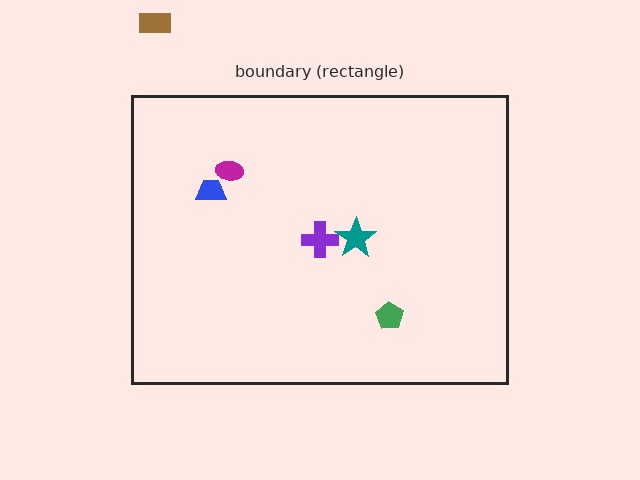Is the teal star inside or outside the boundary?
Inside.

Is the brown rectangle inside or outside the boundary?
Outside.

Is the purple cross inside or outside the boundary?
Inside.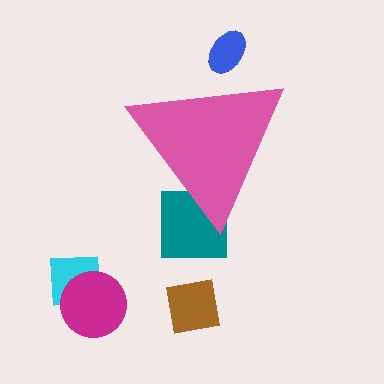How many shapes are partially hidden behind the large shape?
2 shapes are partially hidden.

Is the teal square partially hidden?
Yes, the teal square is partially hidden behind the pink triangle.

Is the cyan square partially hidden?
No, the cyan square is fully visible.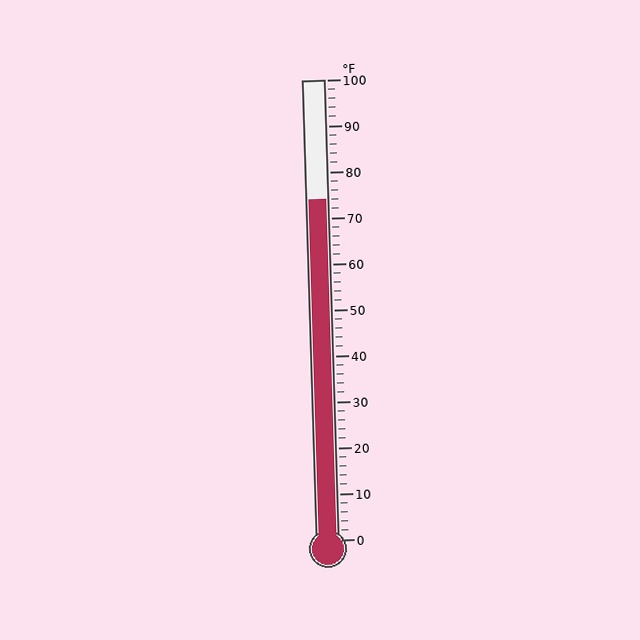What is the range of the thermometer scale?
The thermometer scale ranges from 0°F to 100°F.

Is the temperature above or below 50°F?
The temperature is above 50°F.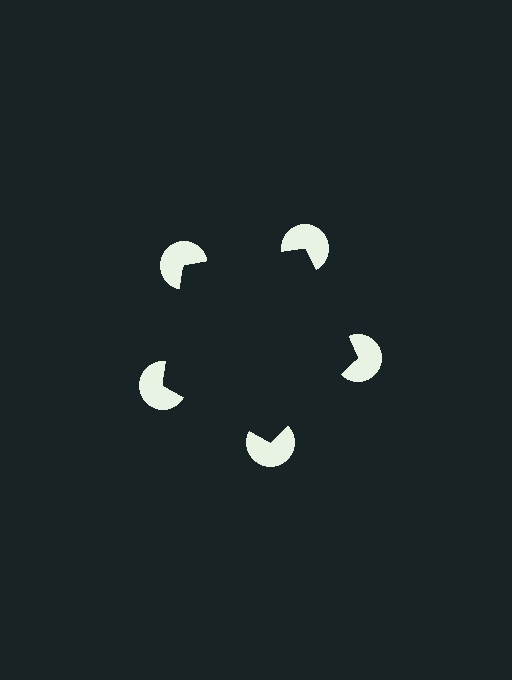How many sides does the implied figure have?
5 sides.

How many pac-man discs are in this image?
There are 5 — one at each vertex of the illusory pentagon.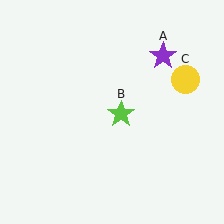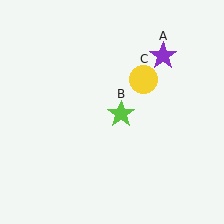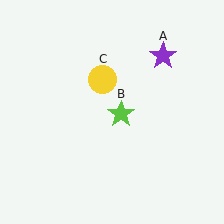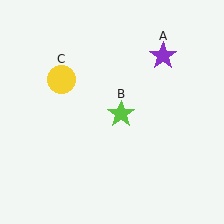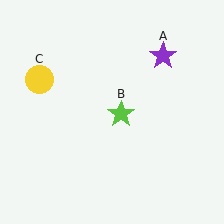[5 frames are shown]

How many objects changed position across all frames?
1 object changed position: yellow circle (object C).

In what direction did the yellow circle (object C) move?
The yellow circle (object C) moved left.